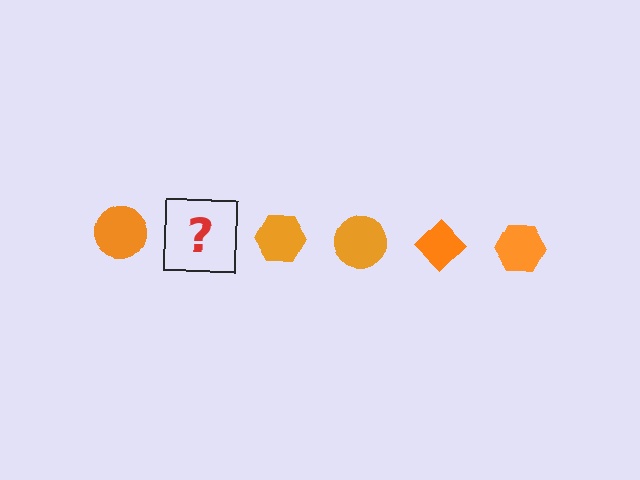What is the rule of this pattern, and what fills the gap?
The rule is that the pattern cycles through circle, diamond, hexagon shapes in orange. The gap should be filled with an orange diamond.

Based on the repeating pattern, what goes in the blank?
The blank should be an orange diamond.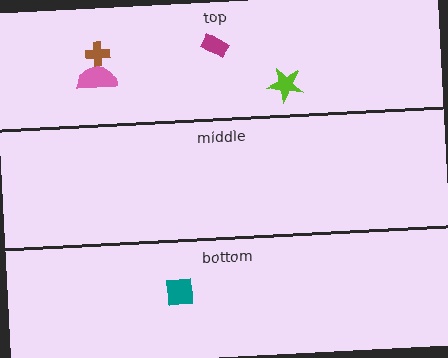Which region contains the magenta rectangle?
The top region.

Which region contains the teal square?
The bottom region.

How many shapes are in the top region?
4.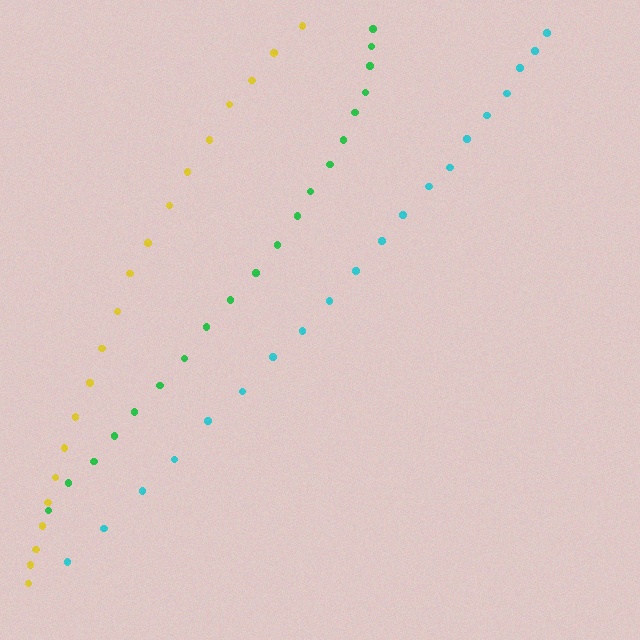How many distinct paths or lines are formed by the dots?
There are 3 distinct paths.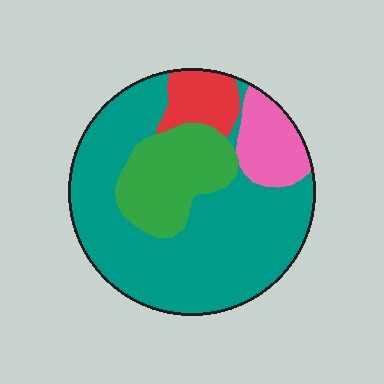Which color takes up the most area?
Teal, at roughly 60%.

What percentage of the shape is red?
Red covers roughly 10% of the shape.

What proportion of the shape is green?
Green covers around 20% of the shape.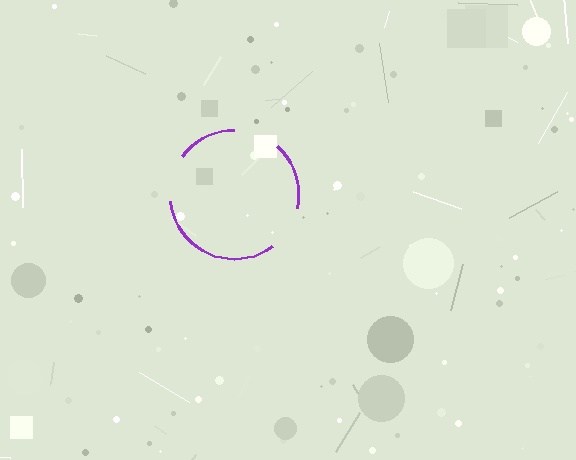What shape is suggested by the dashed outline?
The dashed outline suggests a circle.